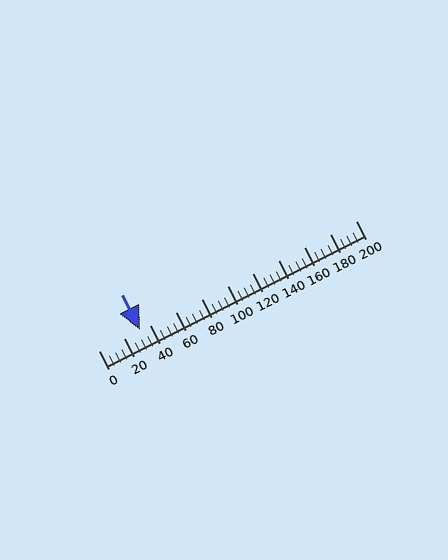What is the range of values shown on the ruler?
The ruler shows values from 0 to 200.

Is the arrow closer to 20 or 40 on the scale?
The arrow is closer to 40.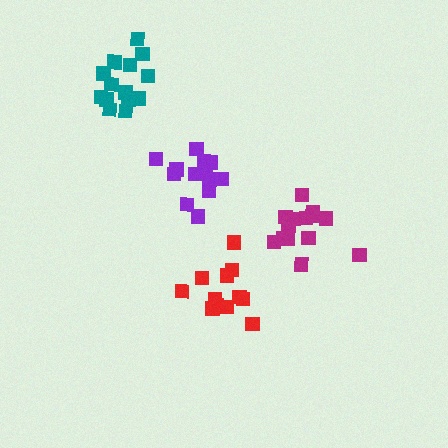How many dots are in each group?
Group 1: 13 dots, Group 2: 15 dots, Group 3: 12 dots, Group 4: 15 dots (55 total).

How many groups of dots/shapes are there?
There are 4 groups.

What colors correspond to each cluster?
The clusters are colored: purple, magenta, red, teal.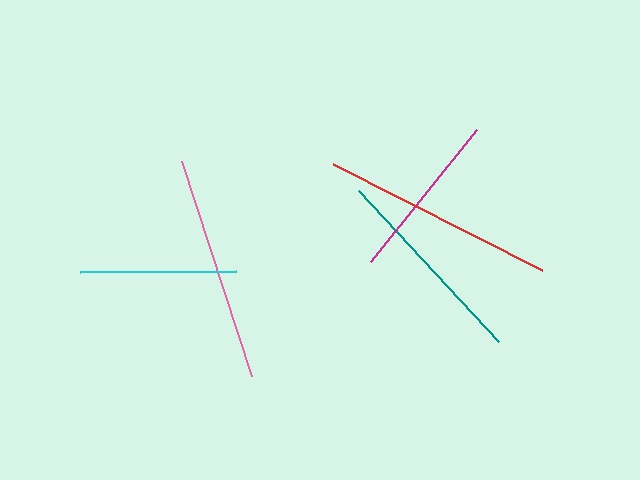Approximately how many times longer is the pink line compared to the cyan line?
The pink line is approximately 1.5 times the length of the cyan line.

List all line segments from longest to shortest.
From longest to shortest: red, pink, teal, magenta, cyan.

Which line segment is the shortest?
The cyan line is the shortest at approximately 156 pixels.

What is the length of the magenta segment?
The magenta segment is approximately 169 pixels long.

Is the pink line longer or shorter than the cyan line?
The pink line is longer than the cyan line.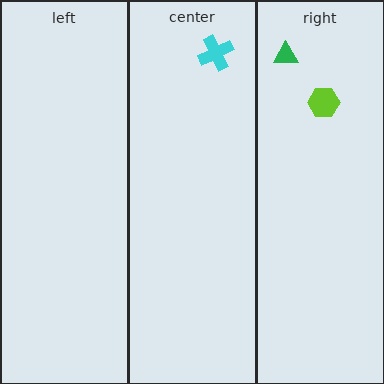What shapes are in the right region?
The green triangle, the lime hexagon.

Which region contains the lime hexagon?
The right region.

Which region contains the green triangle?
The right region.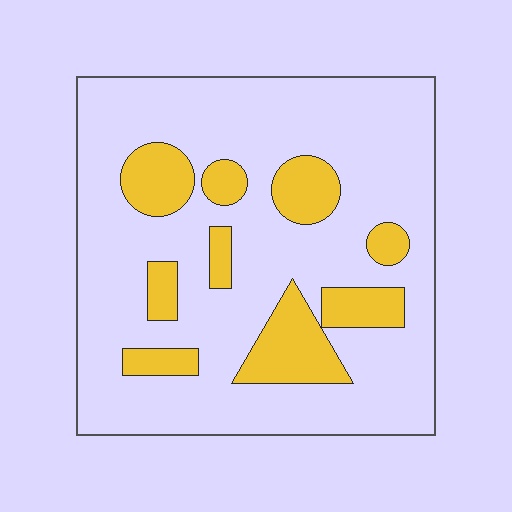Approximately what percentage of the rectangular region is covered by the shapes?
Approximately 20%.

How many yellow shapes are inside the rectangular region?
9.